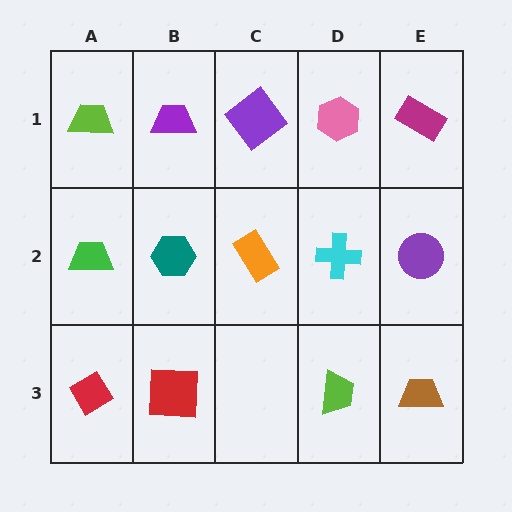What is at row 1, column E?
A magenta rectangle.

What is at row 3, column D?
A lime trapezoid.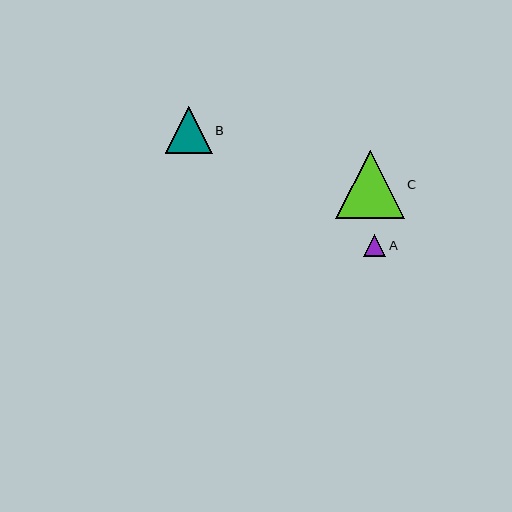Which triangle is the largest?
Triangle C is the largest with a size of approximately 69 pixels.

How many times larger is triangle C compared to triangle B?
Triangle C is approximately 1.5 times the size of triangle B.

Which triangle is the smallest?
Triangle A is the smallest with a size of approximately 23 pixels.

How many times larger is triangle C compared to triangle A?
Triangle C is approximately 3.0 times the size of triangle A.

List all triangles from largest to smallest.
From largest to smallest: C, B, A.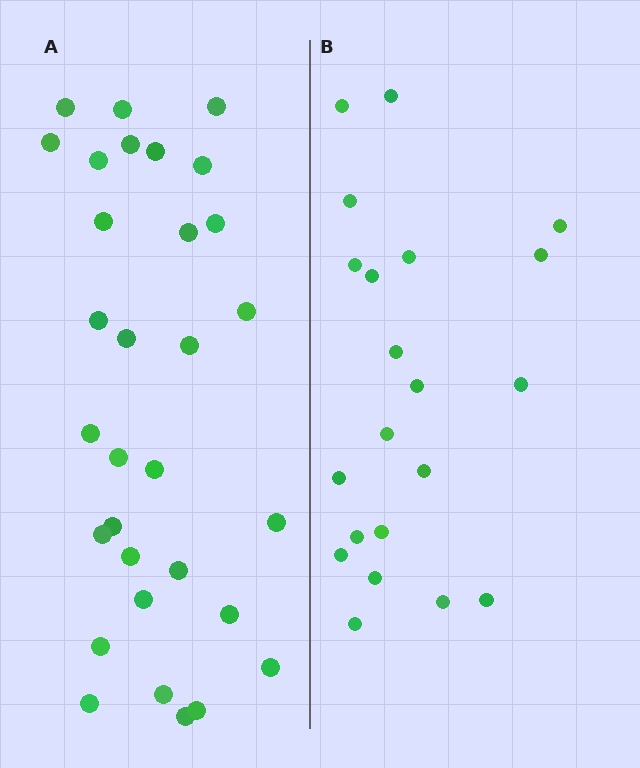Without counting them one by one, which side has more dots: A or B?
Region A (the left region) has more dots.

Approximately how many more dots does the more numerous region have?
Region A has roughly 10 or so more dots than region B.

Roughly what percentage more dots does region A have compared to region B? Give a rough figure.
About 50% more.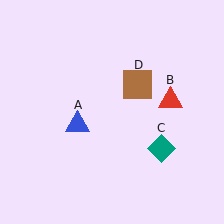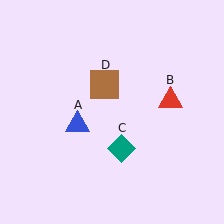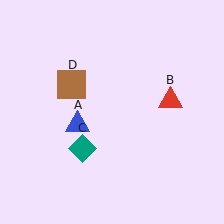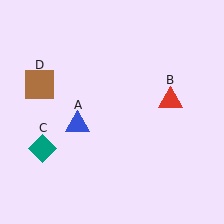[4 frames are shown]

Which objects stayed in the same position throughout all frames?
Blue triangle (object A) and red triangle (object B) remained stationary.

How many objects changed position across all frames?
2 objects changed position: teal diamond (object C), brown square (object D).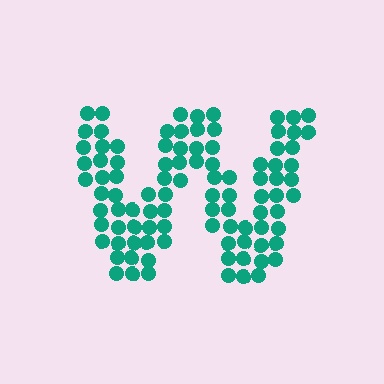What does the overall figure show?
The overall figure shows the letter W.